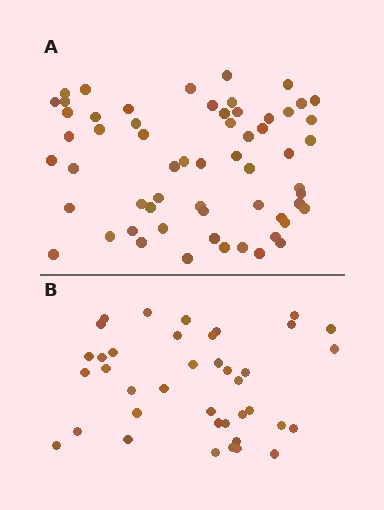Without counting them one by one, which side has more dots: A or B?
Region A (the top region) has more dots.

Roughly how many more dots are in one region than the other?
Region A has approximately 20 more dots than region B.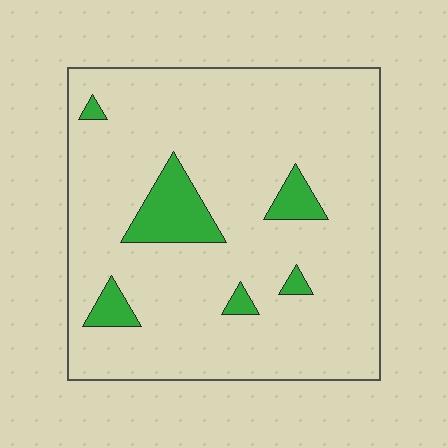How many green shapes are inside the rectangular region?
6.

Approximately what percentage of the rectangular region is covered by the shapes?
Approximately 10%.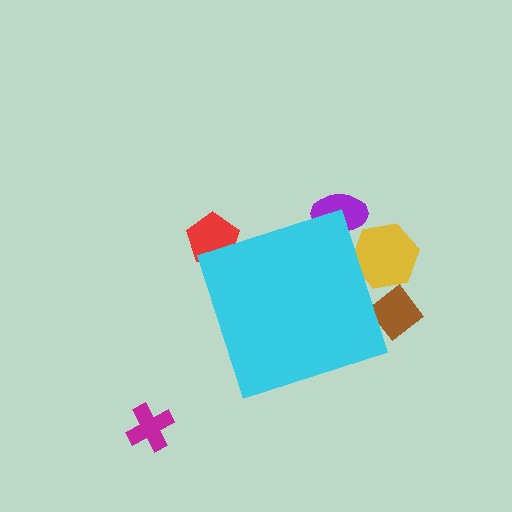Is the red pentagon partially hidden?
Yes, the red pentagon is partially hidden behind the cyan diamond.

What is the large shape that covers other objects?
A cyan diamond.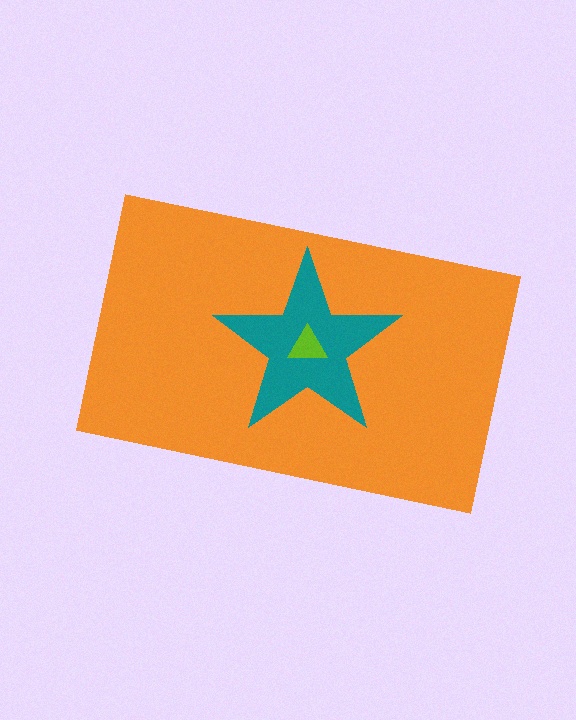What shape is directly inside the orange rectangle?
The teal star.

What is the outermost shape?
The orange rectangle.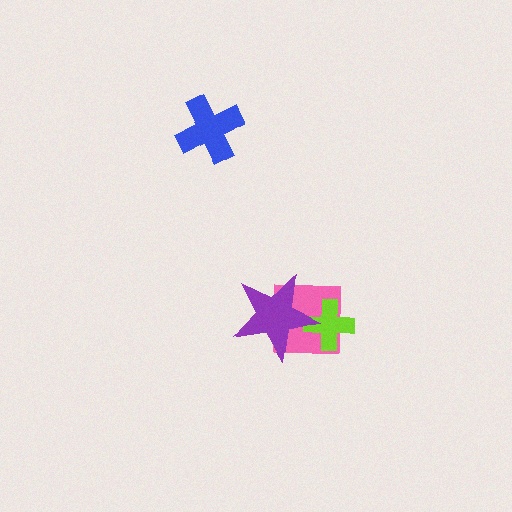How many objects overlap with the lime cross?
2 objects overlap with the lime cross.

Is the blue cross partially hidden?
No, no other shape covers it.